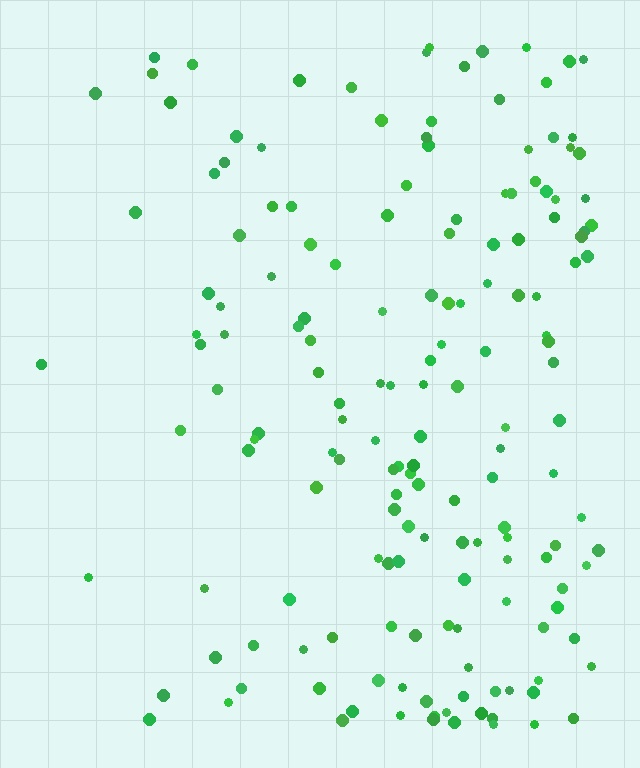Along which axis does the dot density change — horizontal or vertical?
Horizontal.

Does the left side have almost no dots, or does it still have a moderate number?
Still a moderate number, just noticeably fewer than the right.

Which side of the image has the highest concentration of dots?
The right.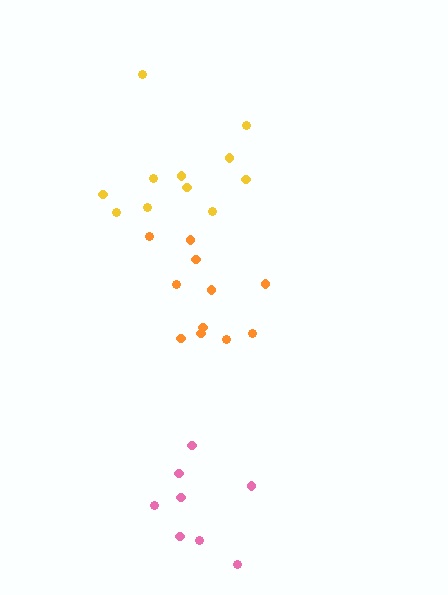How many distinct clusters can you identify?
There are 3 distinct clusters.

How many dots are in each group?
Group 1: 8 dots, Group 2: 11 dots, Group 3: 11 dots (30 total).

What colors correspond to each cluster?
The clusters are colored: pink, orange, yellow.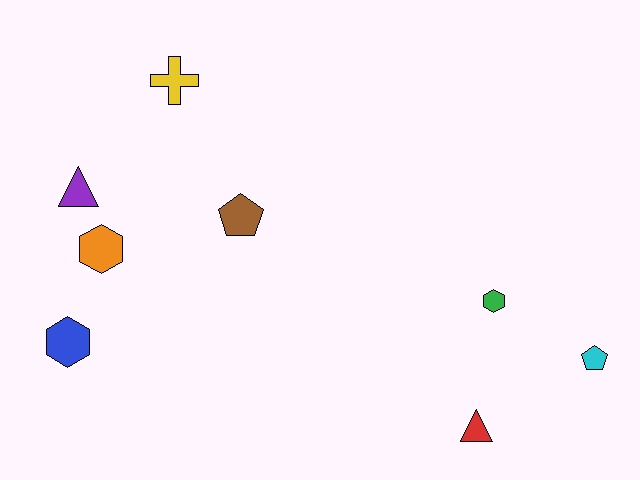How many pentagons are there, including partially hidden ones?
There are 2 pentagons.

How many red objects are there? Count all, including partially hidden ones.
There is 1 red object.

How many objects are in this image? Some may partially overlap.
There are 8 objects.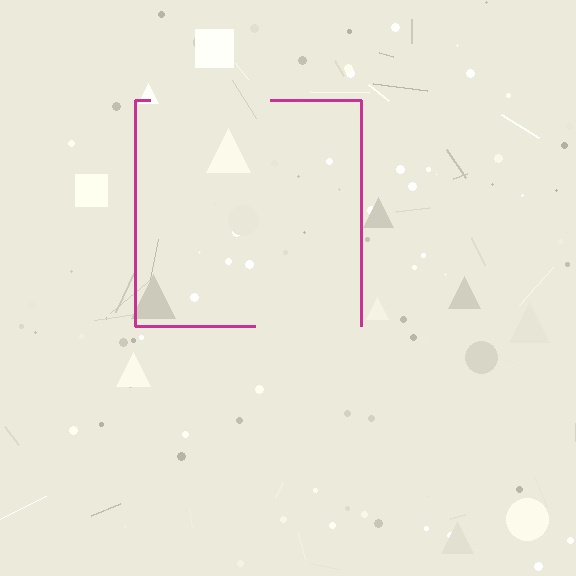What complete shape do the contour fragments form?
The contour fragments form a square.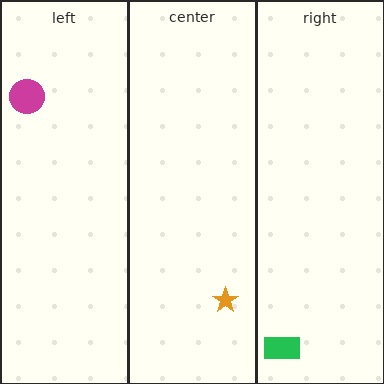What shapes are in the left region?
The magenta circle.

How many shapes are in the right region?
1.